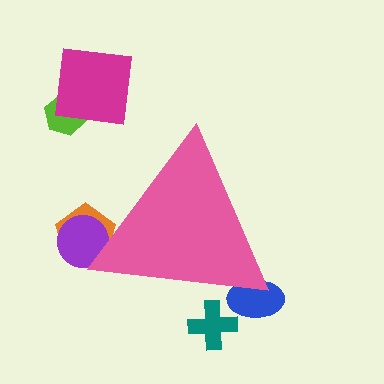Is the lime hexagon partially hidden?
No, the lime hexagon is fully visible.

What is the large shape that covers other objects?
A pink triangle.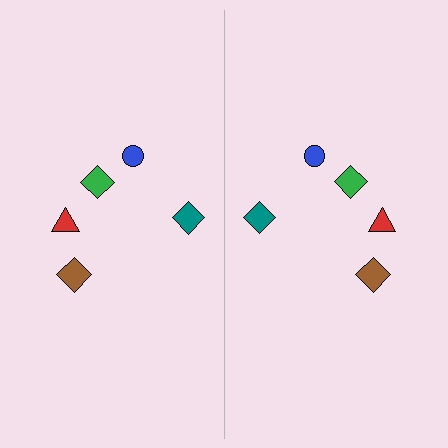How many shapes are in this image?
There are 10 shapes in this image.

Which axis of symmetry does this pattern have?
The pattern has a vertical axis of symmetry running through the center of the image.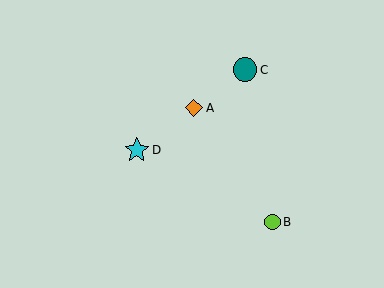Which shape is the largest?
The cyan star (labeled D) is the largest.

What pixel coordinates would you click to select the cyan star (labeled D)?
Click at (137, 150) to select the cyan star D.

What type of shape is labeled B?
Shape B is a lime circle.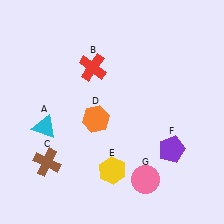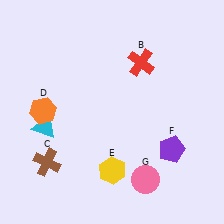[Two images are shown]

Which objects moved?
The objects that moved are: the red cross (B), the orange hexagon (D).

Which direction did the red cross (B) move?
The red cross (B) moved right.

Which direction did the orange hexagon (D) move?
The orange hexagon (D) moved left.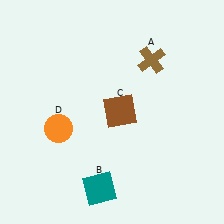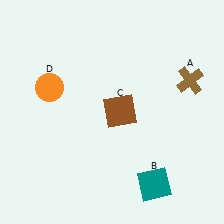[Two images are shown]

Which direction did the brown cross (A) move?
The brown cross (A) moved right.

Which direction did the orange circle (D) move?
The orange circle (D) moved up.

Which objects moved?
The objects that moved are: the brown cross (A), the teal square (B), the orange circle (D).